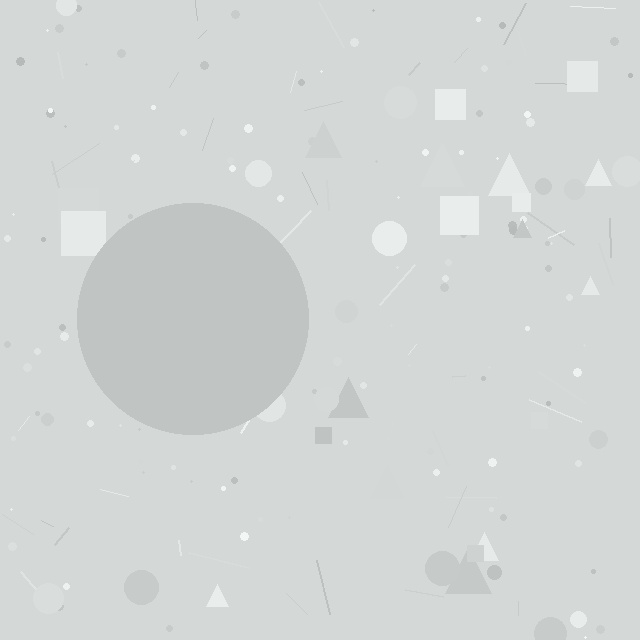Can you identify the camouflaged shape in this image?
The camouflaged shape is a circle.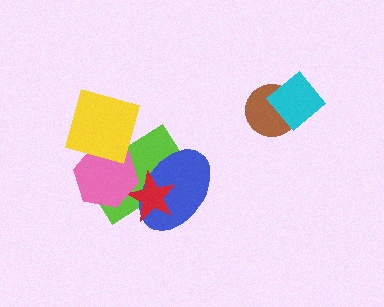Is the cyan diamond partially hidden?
No, no other shape covers it.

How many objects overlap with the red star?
3 objects overlap with the red star.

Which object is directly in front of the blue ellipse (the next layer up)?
The red star is directly in front of the blue ellipse.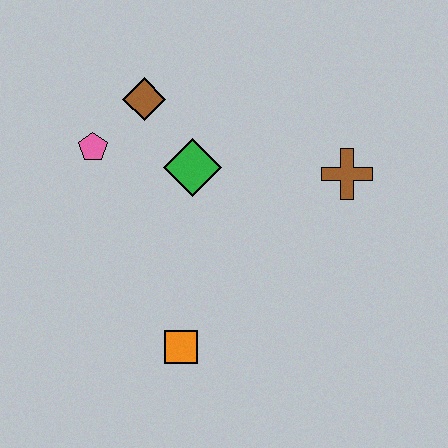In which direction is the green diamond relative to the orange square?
The green diamond is above the orange square.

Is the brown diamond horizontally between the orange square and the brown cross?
No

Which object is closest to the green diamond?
The brown diamond is closest to the green diamond.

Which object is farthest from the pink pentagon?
The brown cross is farthest from the pink pentagon.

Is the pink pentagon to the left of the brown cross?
Yes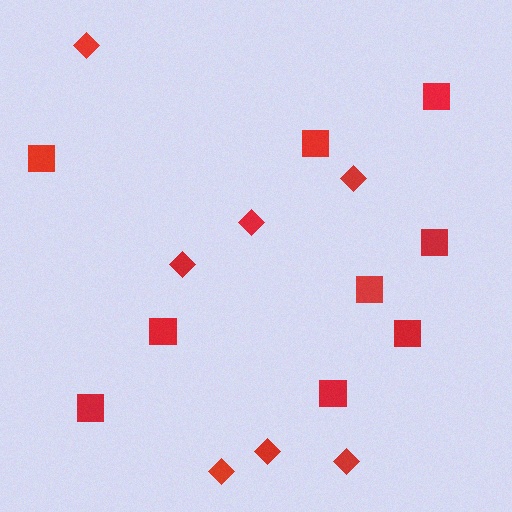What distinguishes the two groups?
There are 2 groups: one group of squares (9) and one group of diamonds (7).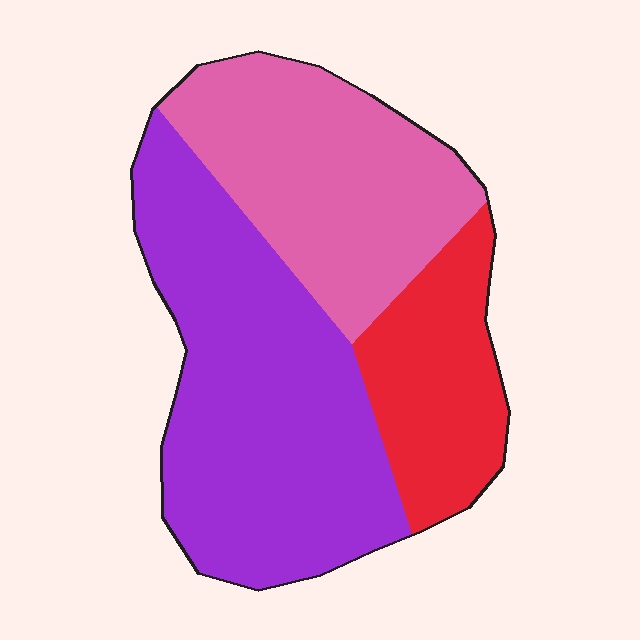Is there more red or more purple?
Purple.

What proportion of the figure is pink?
Pink covers around 30% of the figure.